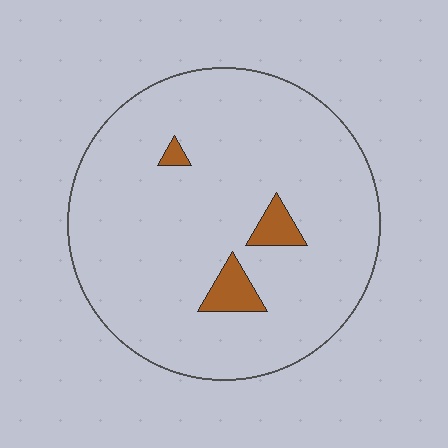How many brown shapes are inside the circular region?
3.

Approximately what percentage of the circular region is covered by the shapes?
Approximately 5%.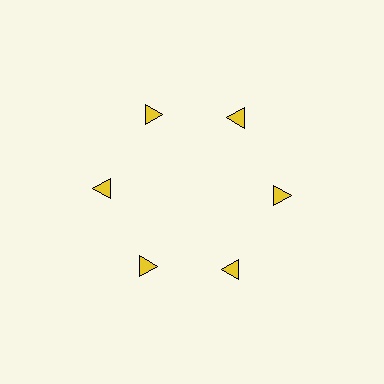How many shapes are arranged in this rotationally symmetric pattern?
There are 6 shapes, arranged in 6 groups of 1.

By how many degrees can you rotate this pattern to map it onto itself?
The pattern maps onto itself every 60 degrees of rotation.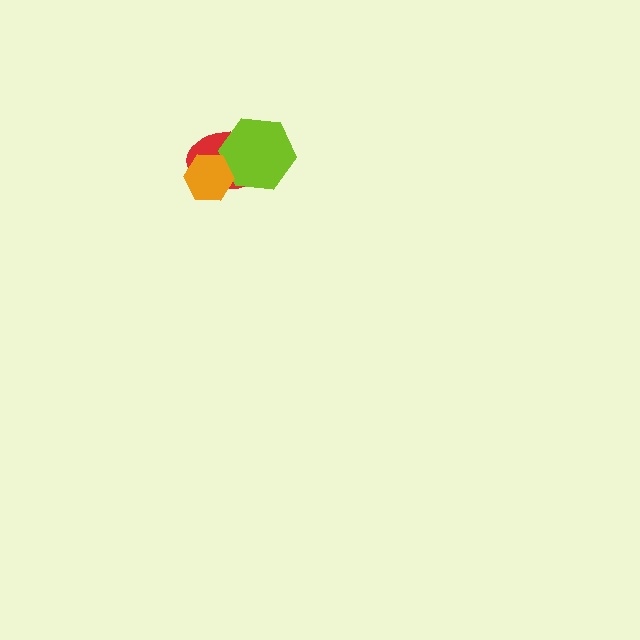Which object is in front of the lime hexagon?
The orange hexagon is in front of the lime hexagon.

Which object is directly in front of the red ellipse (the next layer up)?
The lime hexagon is directly in front of the red ellipse.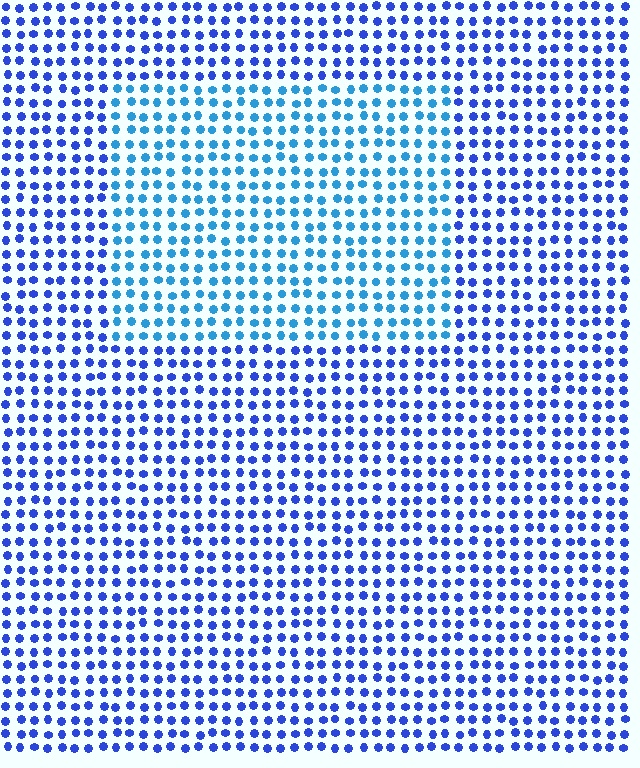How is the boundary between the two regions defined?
The boundary is defined purely by a slight shift in hue (about 29 degrees). Spacing, size, and orientation are identical on both sides.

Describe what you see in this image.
The image is filled with small blue elements in a uniform arrangement. A rectangle-shaped region is visible where the elements are tinted to a slightly different hue, forming a subtle color boundary.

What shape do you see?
I see a rectangle.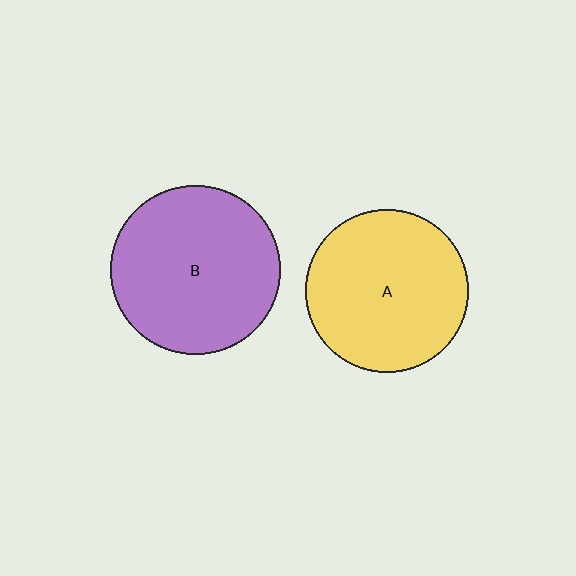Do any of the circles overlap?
No, none of the circles overlap.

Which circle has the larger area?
Circle B (purple).